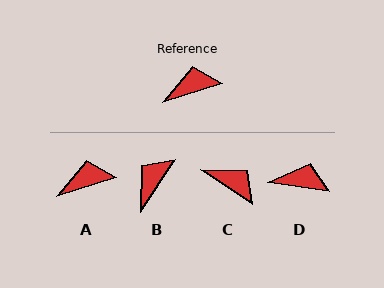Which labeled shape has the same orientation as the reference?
A.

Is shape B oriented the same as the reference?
No, it is off by about 38 degrees.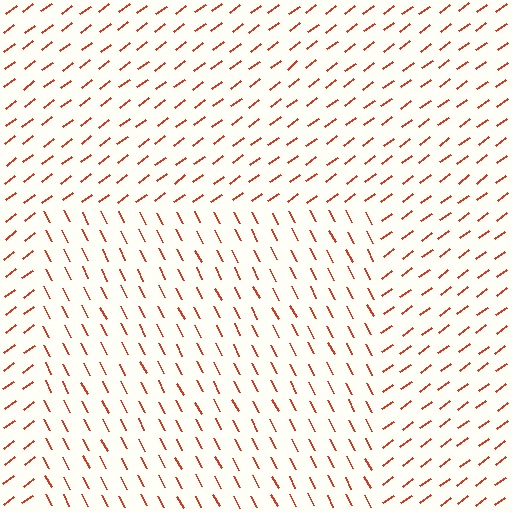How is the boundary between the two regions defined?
The boundary is defined purely by a change in line orientation (approximately 81 degrees difference). All lines are the same color and thickness.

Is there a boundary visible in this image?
Yes, there is a texture boundary formed by a change in line orientation.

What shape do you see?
I see a rectangle.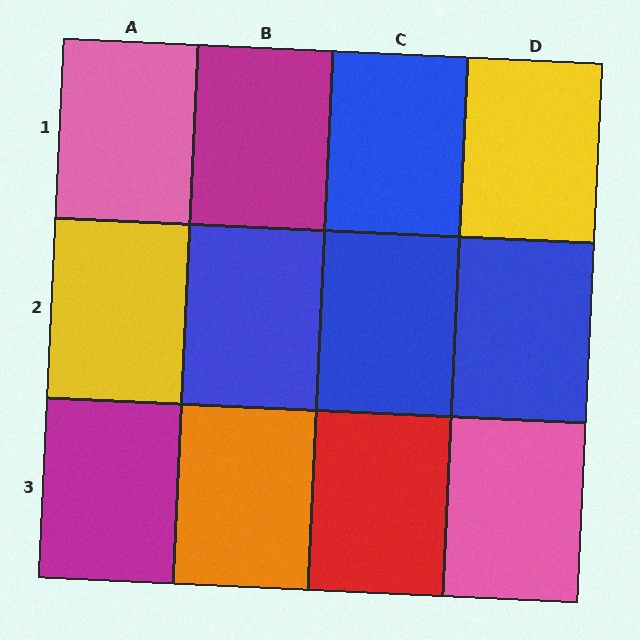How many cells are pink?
2 cells are pink.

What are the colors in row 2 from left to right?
Yellow, blue, blue, blue.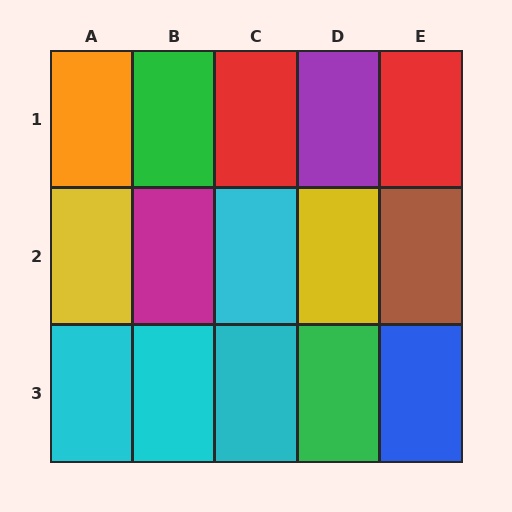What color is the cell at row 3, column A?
Cyan.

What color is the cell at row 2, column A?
Yellow.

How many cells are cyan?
4 cells are cyan.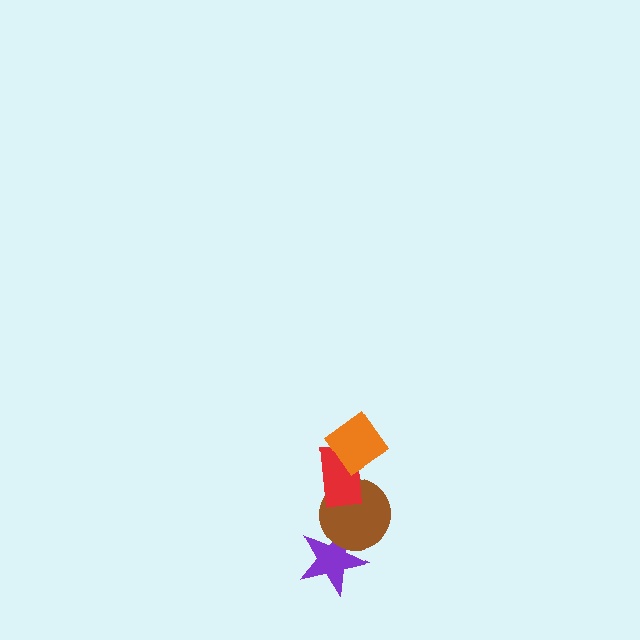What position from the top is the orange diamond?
The orange diamond is 1st from the top.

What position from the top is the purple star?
The purple star is 4th from the top.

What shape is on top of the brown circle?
The red rectangle is on top of the brown circle.